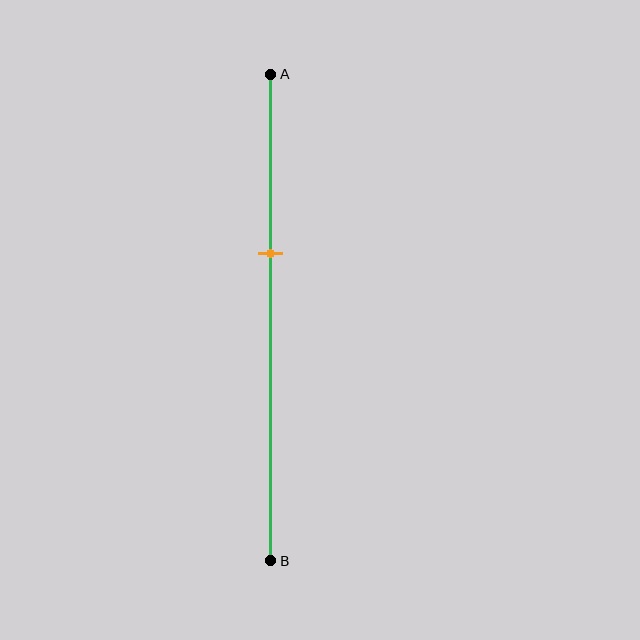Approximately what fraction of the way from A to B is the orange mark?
The orange mark is approximately 35% of the way from A to B.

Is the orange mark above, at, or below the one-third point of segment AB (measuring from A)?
The orange mark is below the one-third point of segment AB.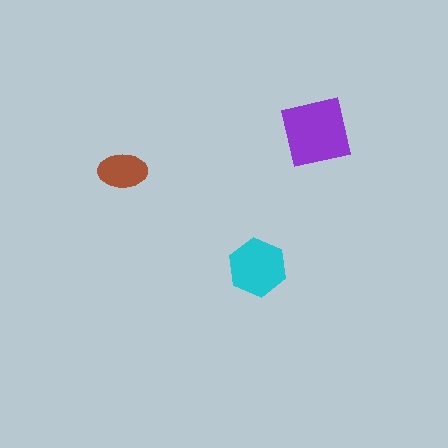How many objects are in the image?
There are 3 objects in the image.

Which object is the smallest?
The brown ellipse.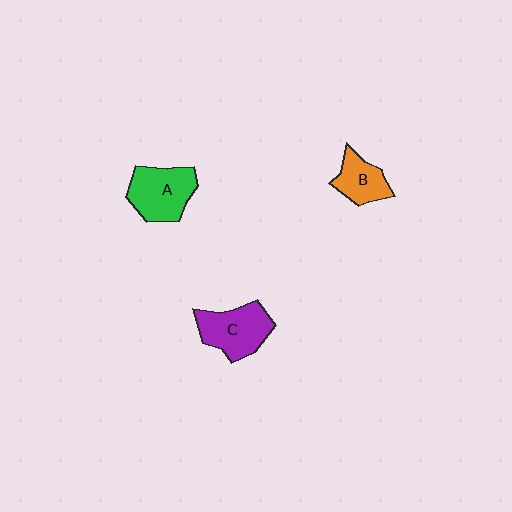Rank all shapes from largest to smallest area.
From largest to smallest: A (green), C (purple), B (orange).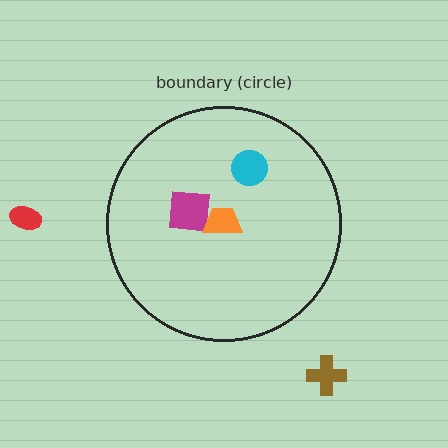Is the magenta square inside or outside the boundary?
Inside.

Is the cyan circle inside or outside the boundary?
Inside.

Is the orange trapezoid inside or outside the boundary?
Inside.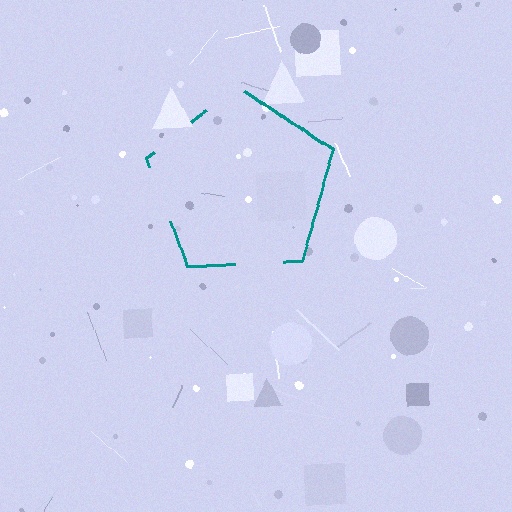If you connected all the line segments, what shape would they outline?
They would outline a pentagon.